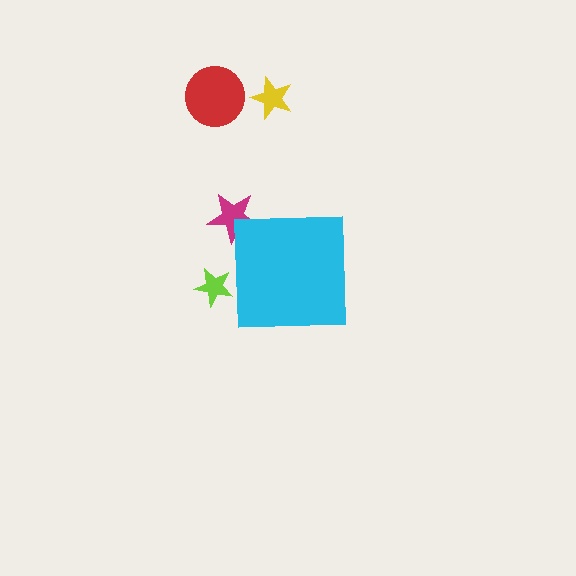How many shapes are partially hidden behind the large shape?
2 shapes are partially hidden.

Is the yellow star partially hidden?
No, the yellow star is fully visible.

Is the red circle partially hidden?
No, the red circle is fully visible.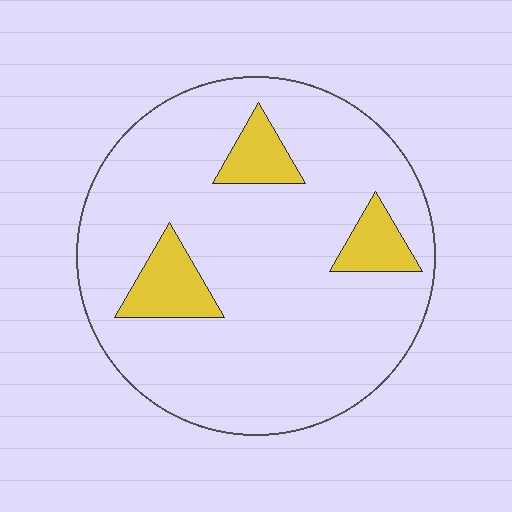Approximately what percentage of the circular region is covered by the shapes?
Approximately 15%.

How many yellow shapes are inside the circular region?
3.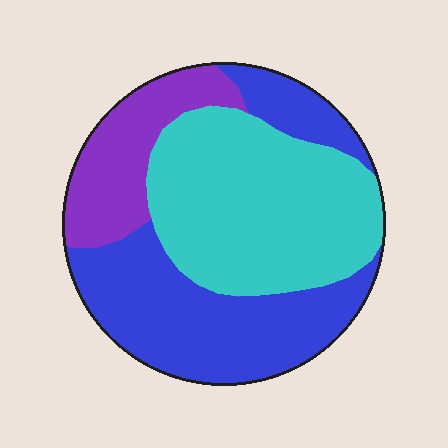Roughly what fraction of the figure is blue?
Blue covers around 40% of the figure.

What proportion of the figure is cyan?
Cyan takes up about two fifths (2/5) of the figure.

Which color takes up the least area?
Purple, at roughly 20%.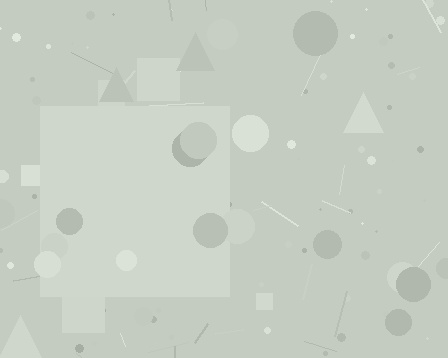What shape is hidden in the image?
A square is hidden in the image.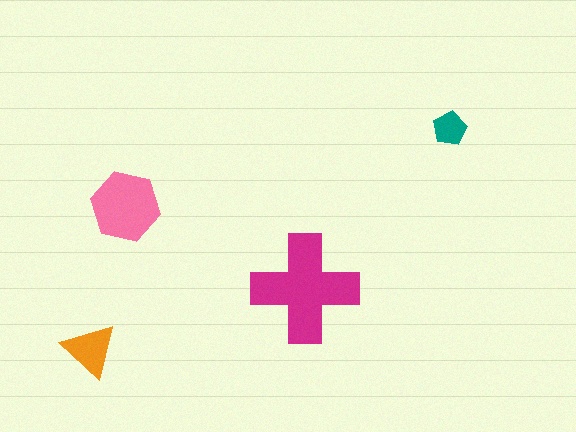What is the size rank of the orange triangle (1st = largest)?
3rd.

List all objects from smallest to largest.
The teal pentagon, the orange triangle, the pink hexagon, the magenta cross.